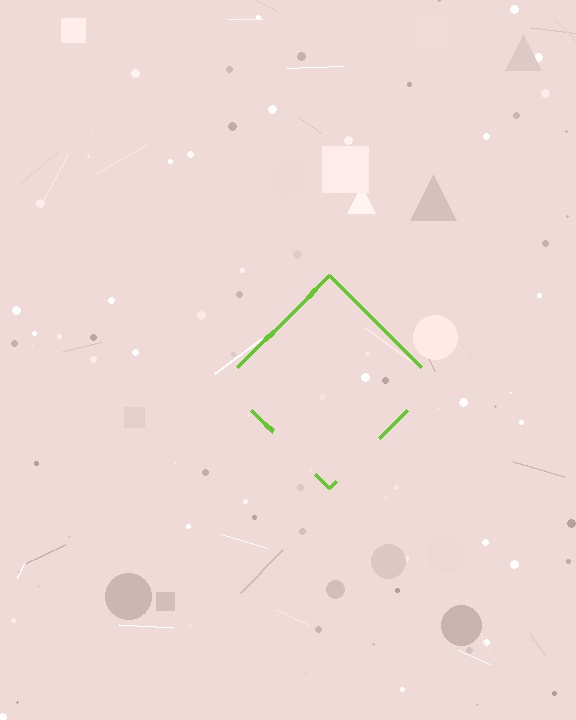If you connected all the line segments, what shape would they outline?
They would outline a diamond.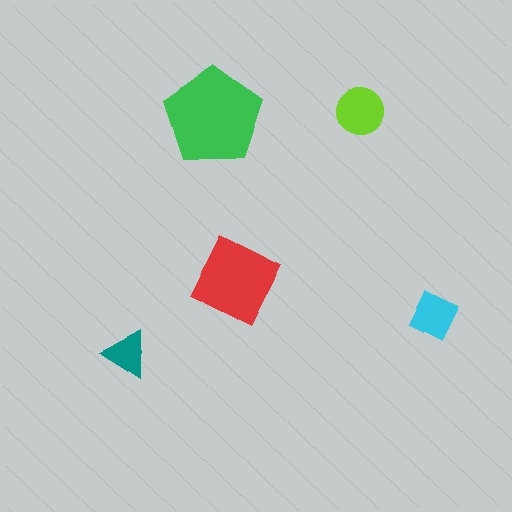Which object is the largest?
The green pentagon.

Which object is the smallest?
The teal triangle.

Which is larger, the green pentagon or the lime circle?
The green pentagon.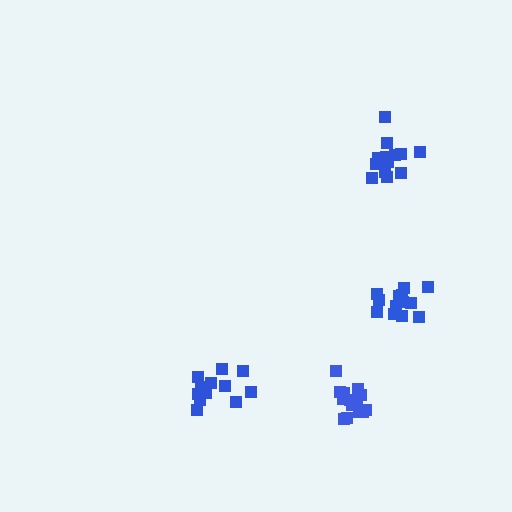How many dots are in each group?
Group 1: 15 dots, Group 2: 13 dots, Group 3: 14 dots, Group 4: 17 dots (59 total).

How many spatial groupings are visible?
There are 4 spatial groupings.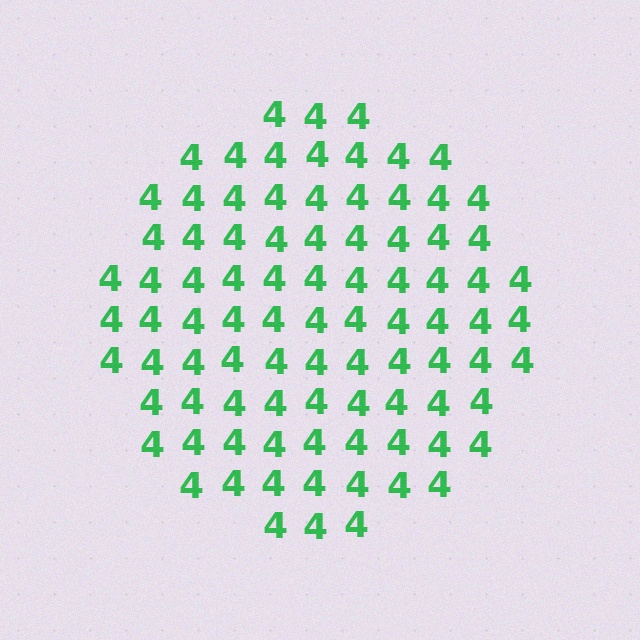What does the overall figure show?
The overall figure shows a circle.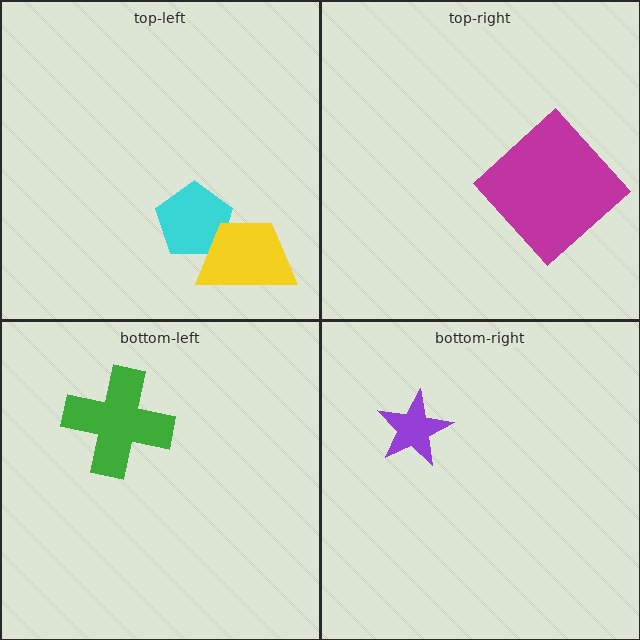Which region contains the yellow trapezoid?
The top-left region.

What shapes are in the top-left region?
The cyan pentagon, the yellow trapezoid.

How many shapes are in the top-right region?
1.